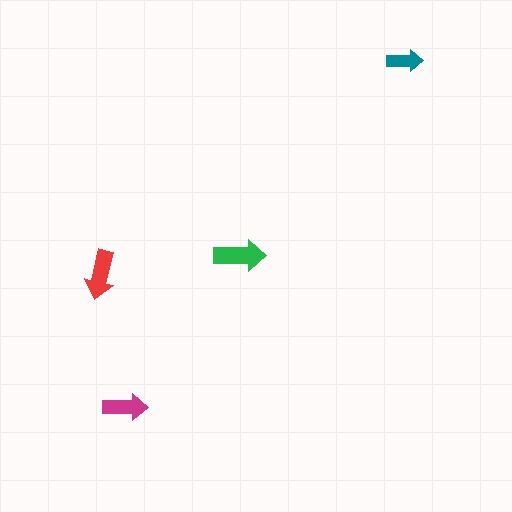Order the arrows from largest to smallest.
the green one, the red one, the magenta one, the teal one.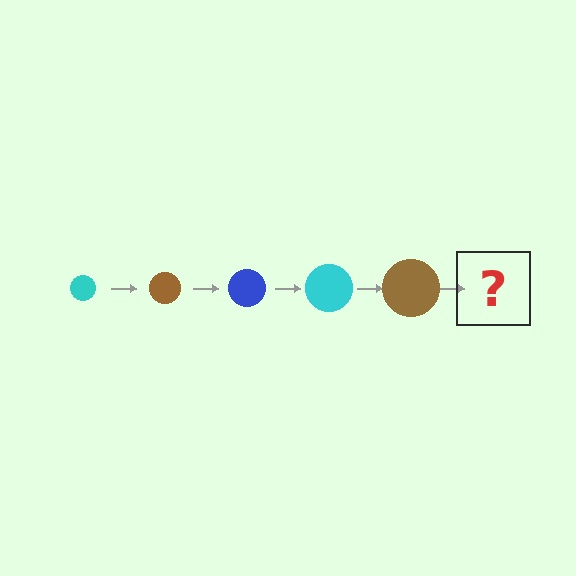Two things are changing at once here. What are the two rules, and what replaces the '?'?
The two rules are that the circle grows larger each step and the color cycles through cyan, brown, and blue. The '?' should be a blue circle, larger than the previous one.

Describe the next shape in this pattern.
It should be a blue circle, larger than the previous one.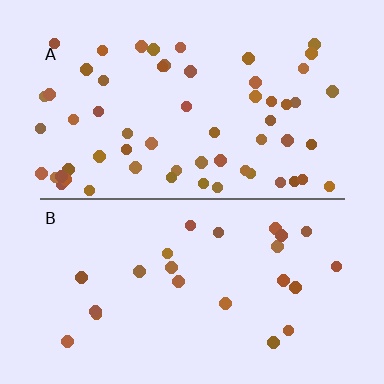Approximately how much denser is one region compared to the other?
Approximately 2.5× — region A over region B.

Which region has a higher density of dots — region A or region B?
A (the top).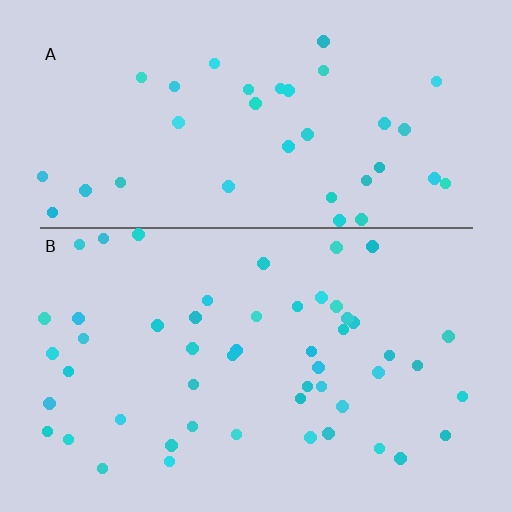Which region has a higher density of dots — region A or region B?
B (the bottom).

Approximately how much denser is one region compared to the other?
Approximately 1.4× — region B over region A.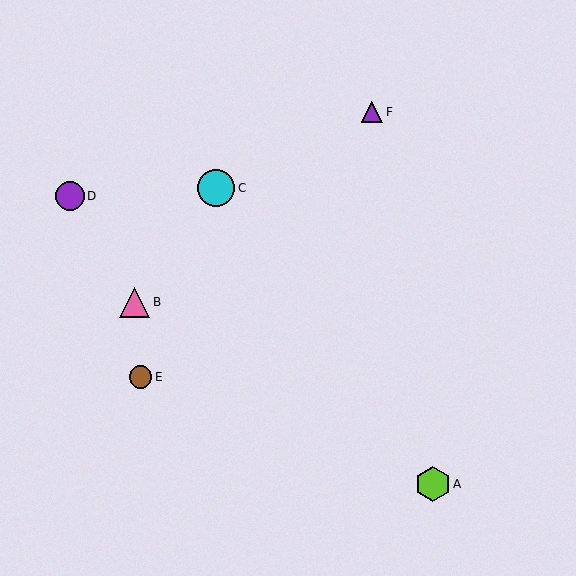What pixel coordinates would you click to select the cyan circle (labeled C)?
Click at (216, 188) to select the cyan circle C.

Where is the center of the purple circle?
The center of the purple circle is at (70, 196).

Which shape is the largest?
The cyan circle (labeled C) is the largest.